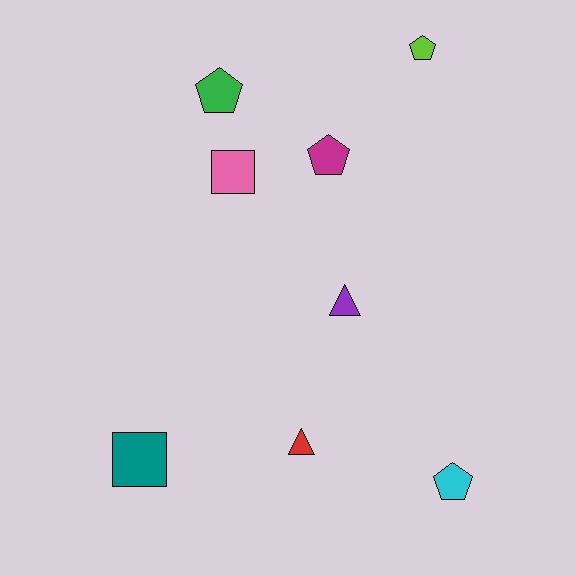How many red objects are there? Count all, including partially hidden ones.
There is 1 red object.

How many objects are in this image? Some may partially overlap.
There are 8 objects.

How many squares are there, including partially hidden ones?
There are 2 squares.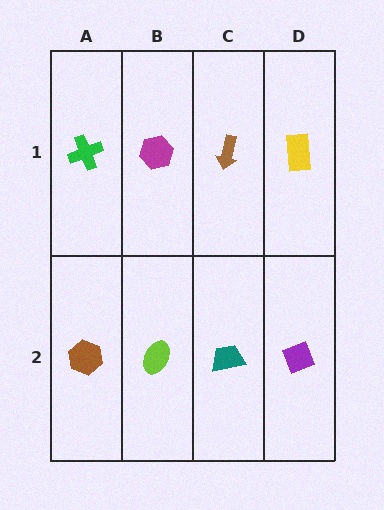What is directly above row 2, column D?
A yellow rectangle.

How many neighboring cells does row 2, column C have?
3.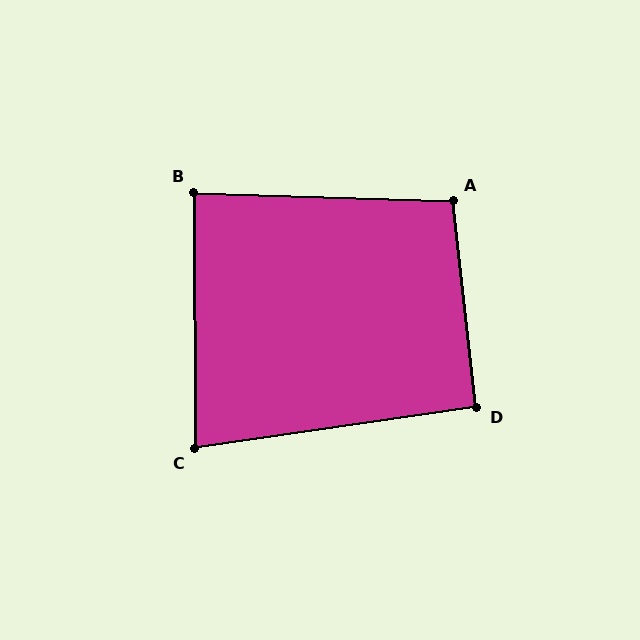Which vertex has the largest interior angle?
A, at approximately 98 degrees.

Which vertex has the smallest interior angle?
C, at approximately 82 degrees.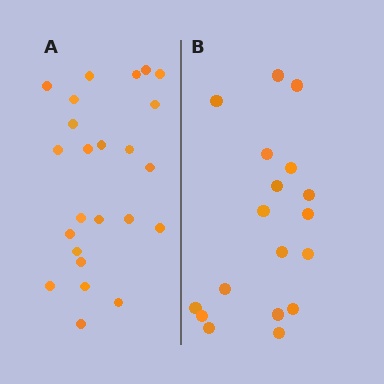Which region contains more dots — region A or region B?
Region A (the left region) has more dots.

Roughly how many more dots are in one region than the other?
Region A has about 6 more dots than region B.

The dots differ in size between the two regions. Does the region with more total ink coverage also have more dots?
No. Region B has more total ink coverage because its dots are larger, but region A actually contains more individual dots. Total area can be misleading — the number of items is what matters here.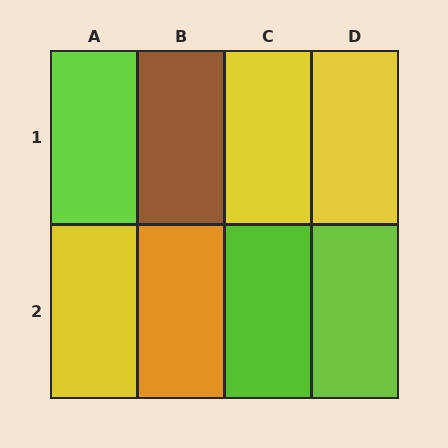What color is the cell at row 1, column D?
Yellow.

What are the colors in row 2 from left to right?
Yellow, orange, lime, lime.